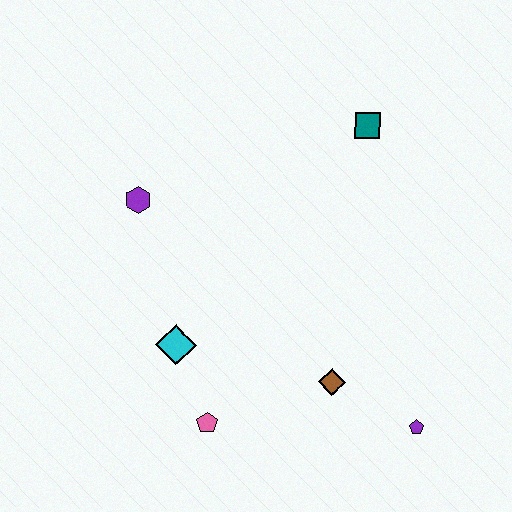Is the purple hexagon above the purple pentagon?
Yes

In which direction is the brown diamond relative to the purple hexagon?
The brown diamond is to the right of the purple hexagon.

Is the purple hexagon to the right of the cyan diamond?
No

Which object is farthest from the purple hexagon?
The purple pentagon is farthest from the purple hexagon.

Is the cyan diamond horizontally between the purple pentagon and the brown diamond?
No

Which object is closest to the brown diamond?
The purple pentagon is closest to the brown diamond.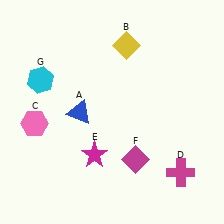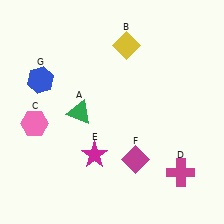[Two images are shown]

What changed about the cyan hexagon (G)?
In Image 1, G is cyan. In Image 2, it changed to blue.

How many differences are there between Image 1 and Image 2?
There are 2 differences between the two images.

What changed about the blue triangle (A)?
In Image 1, A is blue. In Image 2, it changed to green.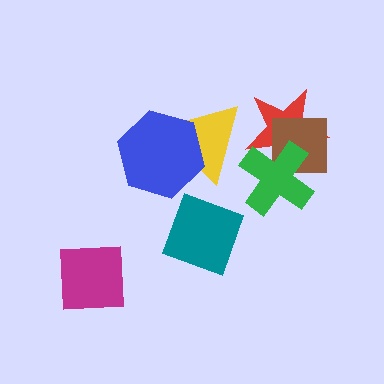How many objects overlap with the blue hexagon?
1 object overlaps with the blue hexagon.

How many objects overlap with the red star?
3 objects overlap with the red star.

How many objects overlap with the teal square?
0 objects overlap with the teal square.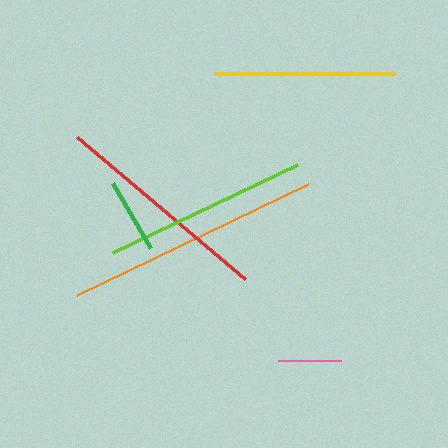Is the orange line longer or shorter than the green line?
The orange line is longer than the green line.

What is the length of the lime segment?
The lime segment is approximately 205 pixels long.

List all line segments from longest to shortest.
From longest to shortest: orange, red, lime, yellow, green, pink.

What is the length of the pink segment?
The pink segment is approximately 63 pixels long.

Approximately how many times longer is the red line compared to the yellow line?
The red line is approximately 1.2 times the length of the yellow line.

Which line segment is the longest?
The orange line is the longest at approximately 256 pixels.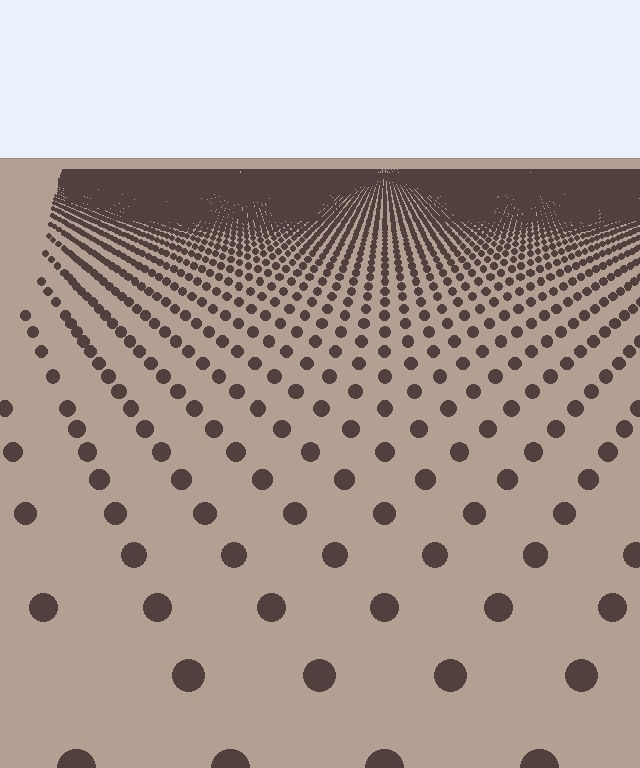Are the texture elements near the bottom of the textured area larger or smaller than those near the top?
Larger. Near the bottom, elements are closer to the viewer and appear at a bigger on-screen size.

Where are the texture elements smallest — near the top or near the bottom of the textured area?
Near the top.